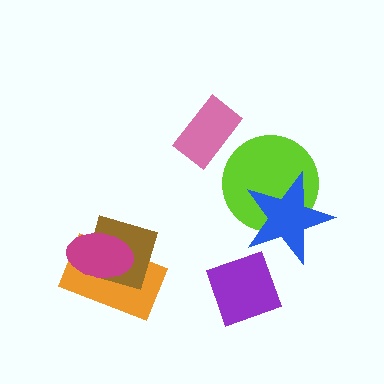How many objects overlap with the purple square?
0 objects overlap with the purple square.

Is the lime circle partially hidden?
Yes, it is partially covered by another shape.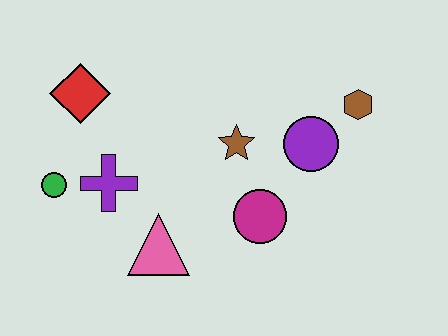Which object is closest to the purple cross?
The green circle is closest to the purple cross.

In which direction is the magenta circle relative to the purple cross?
The magenta circle is to the right of the purple cross.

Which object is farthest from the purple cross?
The brown hexagon is farthest from the purple cross.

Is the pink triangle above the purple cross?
No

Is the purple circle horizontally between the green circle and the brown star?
No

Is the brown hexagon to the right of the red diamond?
Yes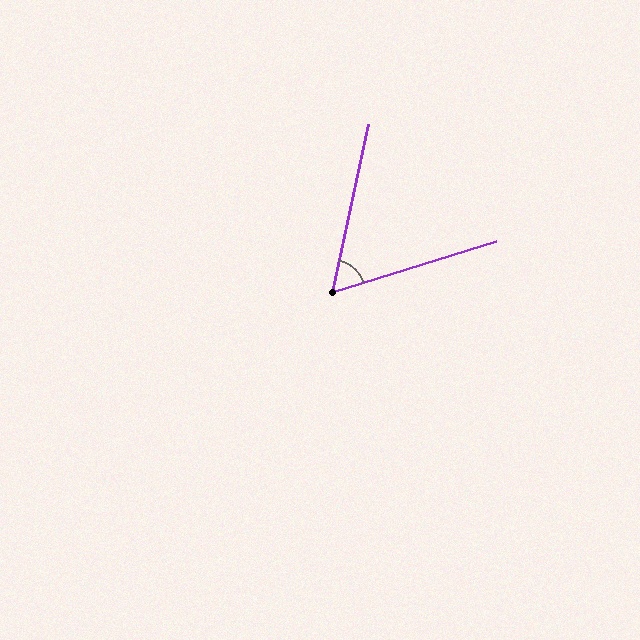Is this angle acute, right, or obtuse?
It is acute.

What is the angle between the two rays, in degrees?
Approximately 60 degrees.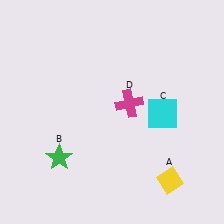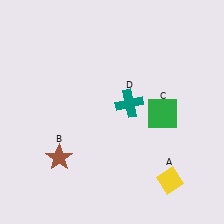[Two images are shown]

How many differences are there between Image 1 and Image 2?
There are 3 differences between the two images.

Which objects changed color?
B changed from green to brown. C changed from cyan to green. D changed from magenta to teal.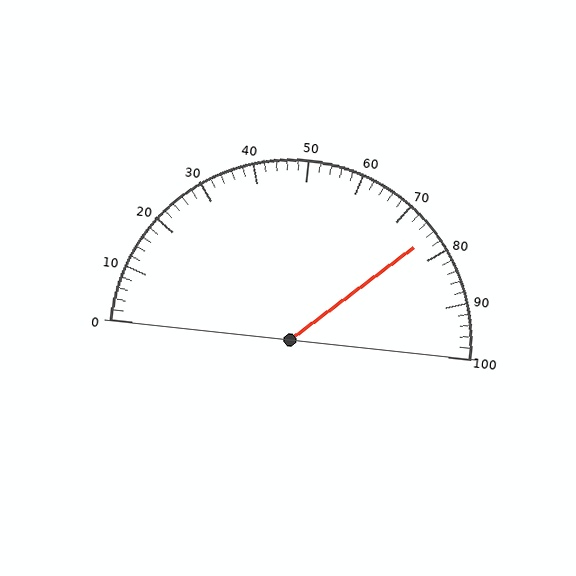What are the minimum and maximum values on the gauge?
The gauge ranges from 0 to 100.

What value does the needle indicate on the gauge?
The needle indicates approximately 76.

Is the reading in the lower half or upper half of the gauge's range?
The reading is in the upper half of the range (0 to 100).